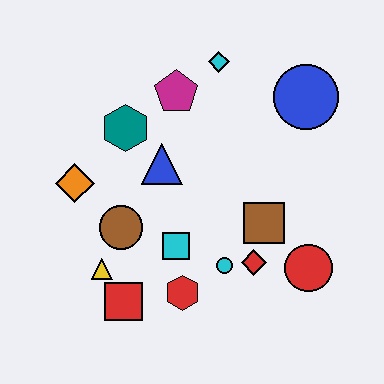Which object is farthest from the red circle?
The orange diamond is farthest from the red circle.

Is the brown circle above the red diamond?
Yes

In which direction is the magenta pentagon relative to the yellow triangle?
The magenta pentagon is above the yellow triangle.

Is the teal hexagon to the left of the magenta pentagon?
Yes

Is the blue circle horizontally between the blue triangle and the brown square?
No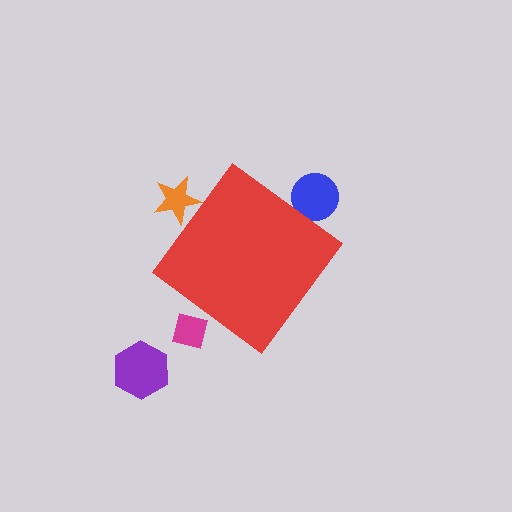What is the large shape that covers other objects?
A red diamond.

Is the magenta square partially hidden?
Yes, the magenta square is partially hidden behind the red diamond.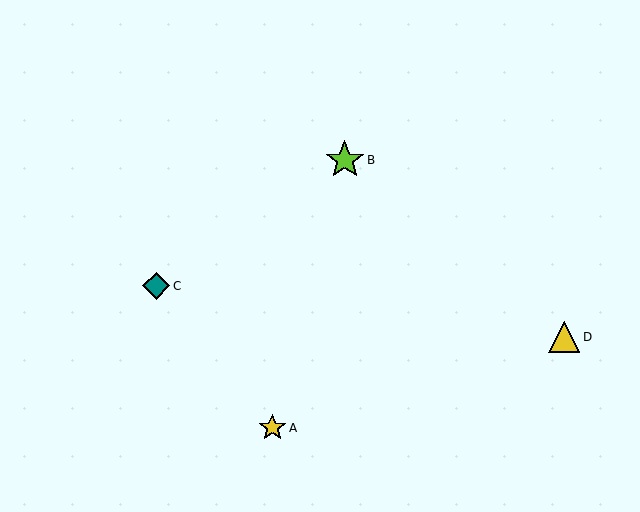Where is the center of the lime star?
The center of the lime star is at (345, 160).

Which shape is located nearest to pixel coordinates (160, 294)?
The teal diamond (labeled C) at (156, 286) is nearest to that location.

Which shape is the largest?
The lime star (labeled B) is the largest.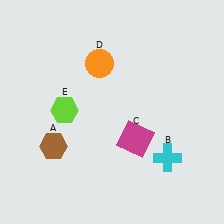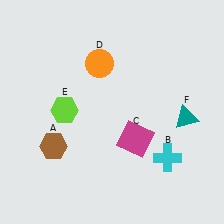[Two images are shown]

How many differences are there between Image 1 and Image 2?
There is 1 difference between the two images.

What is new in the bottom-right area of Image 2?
A teal triangle (F) was added in the bottom-right area of Image 2.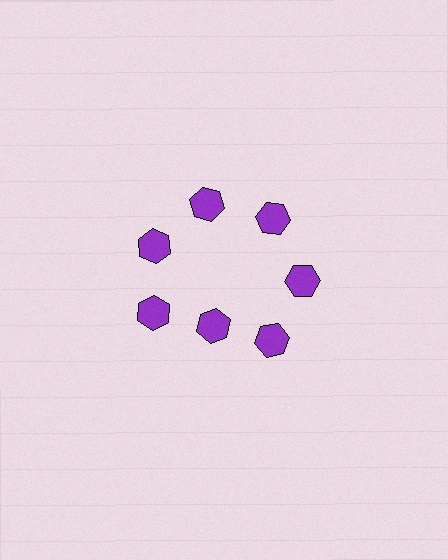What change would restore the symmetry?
The symmetry would be restored by moving it outward, back onto the ring so that all 7 hexagons sit at equal angles and equal distance from the center.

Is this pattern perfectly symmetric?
No. The 7 purple hexagons are arranged in a ring, but one element near the 6 o'clock position is pulled inward toward the center, breaking the 7-fold rotational symmetry.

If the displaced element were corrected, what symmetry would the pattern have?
It would have 7-fold rotational symmetry — the pattern would map onto itself every 51 degrees.